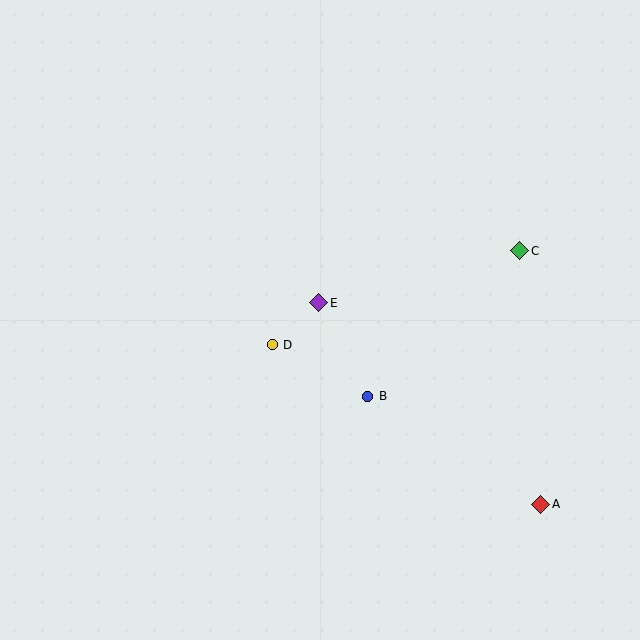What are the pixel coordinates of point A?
Point A is at (541, 504).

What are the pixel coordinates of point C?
Point C is at (520, 251).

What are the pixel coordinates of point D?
Point D is at (272, 345).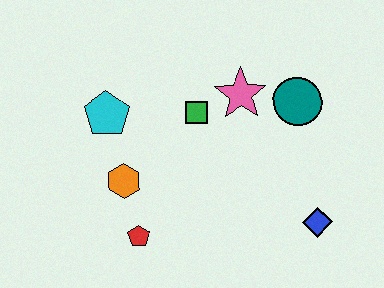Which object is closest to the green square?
The pink star is closest to the green square.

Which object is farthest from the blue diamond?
The cyan pentagon is farthest from the blue diamond.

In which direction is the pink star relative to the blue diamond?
The pink star is above the blue diamond.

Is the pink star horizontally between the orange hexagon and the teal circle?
Yes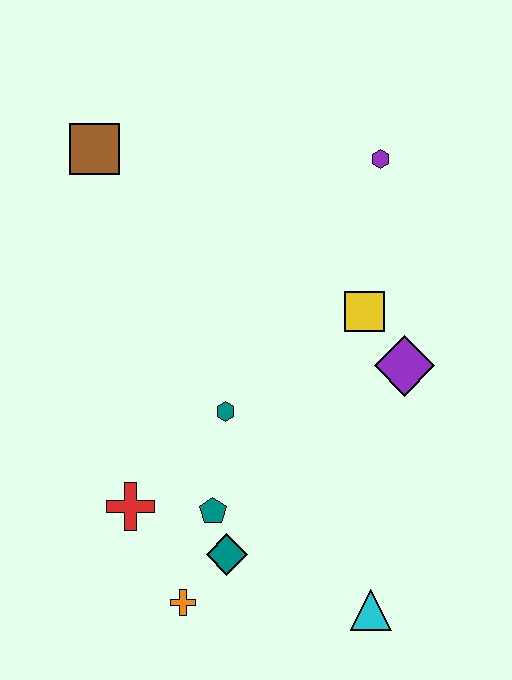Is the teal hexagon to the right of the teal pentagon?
Yes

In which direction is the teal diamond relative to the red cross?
The teal diamond is to the right of the red cross.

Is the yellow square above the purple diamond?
Yes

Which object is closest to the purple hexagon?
The yellow square is closest to the purple hexagon.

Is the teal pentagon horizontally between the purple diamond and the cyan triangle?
No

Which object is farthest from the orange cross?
The purple hexagon is farthest from the orange cross.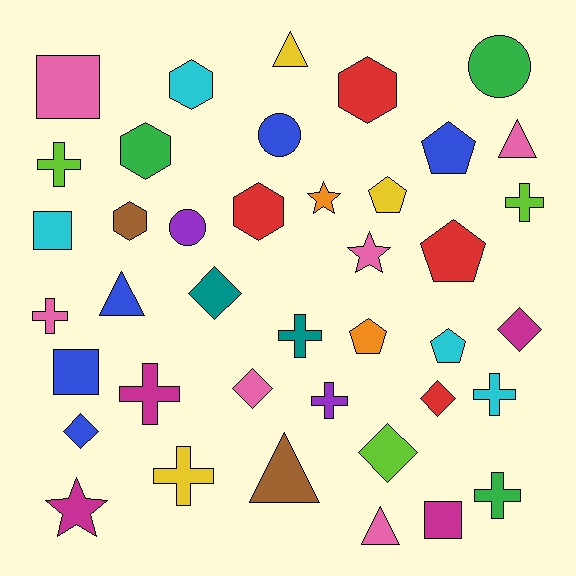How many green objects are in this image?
There are 3 green objects.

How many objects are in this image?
There are 40 objects.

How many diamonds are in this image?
There are 6 diamonds.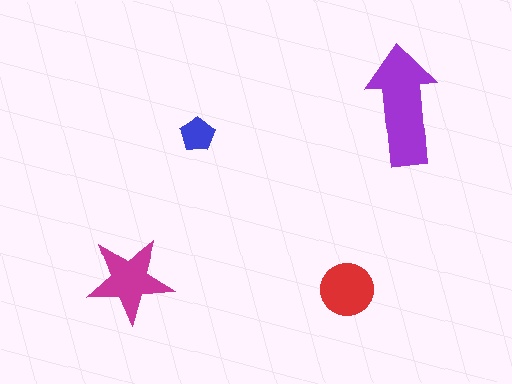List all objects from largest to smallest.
The purple arrow, the magenta star, the red circle, the blue pentagon.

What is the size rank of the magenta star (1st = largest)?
2nd.